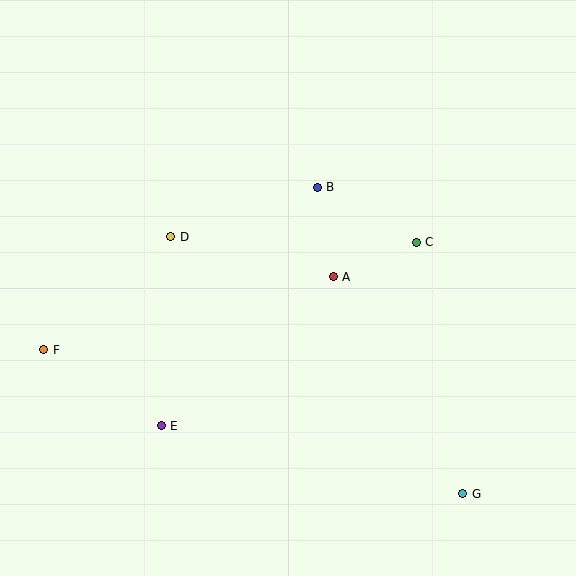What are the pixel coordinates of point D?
Point D is at (171, 237).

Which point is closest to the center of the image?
Point A at (333, 277) is closest to the center.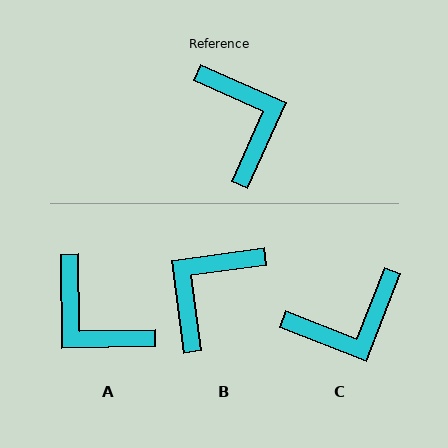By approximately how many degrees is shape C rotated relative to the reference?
Approximately 87 degrees clockwise.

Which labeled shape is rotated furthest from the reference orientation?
A, about 155 degrees away.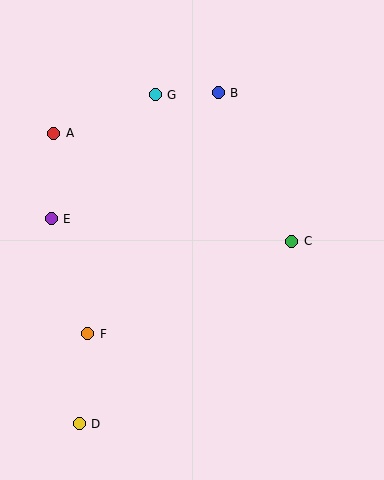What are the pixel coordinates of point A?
Point A is at (54, 133).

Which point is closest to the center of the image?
Point C at (292, 241) is closest to the center.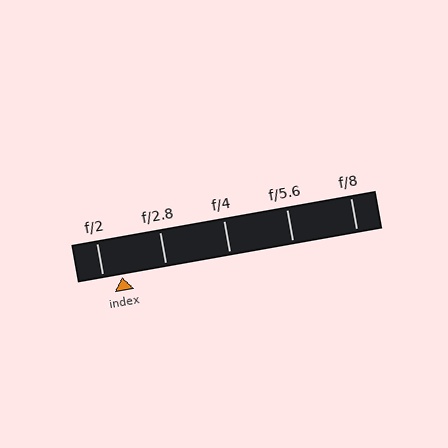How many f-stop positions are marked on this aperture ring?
There are 5 f-stop positions marked.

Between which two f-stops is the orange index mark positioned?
The index mark is between f/2 and f/2.8.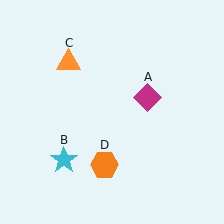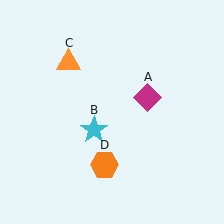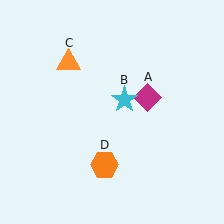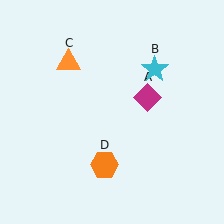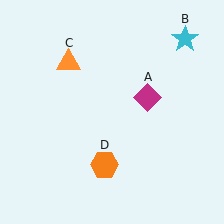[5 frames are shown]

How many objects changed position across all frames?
1 object changed position: cyan star (object B).